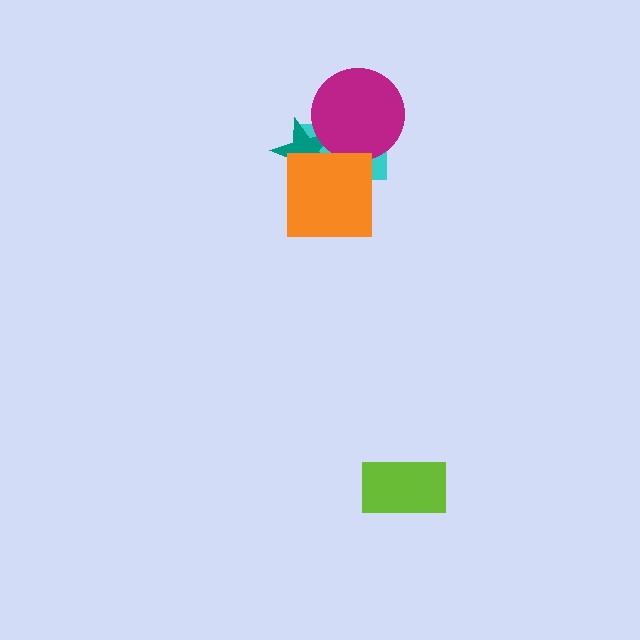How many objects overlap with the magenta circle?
2 objects overlap with the magenta circle.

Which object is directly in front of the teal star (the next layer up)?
The magenta circle is directly in front of the teal star.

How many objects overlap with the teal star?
3 objects overlap with the teal star.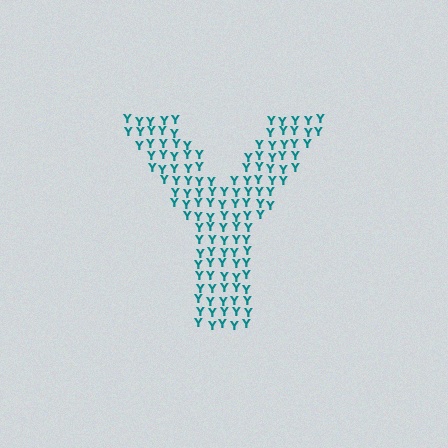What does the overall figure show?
The overall figure shows the letter Y.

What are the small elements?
The small elements are letter Y's.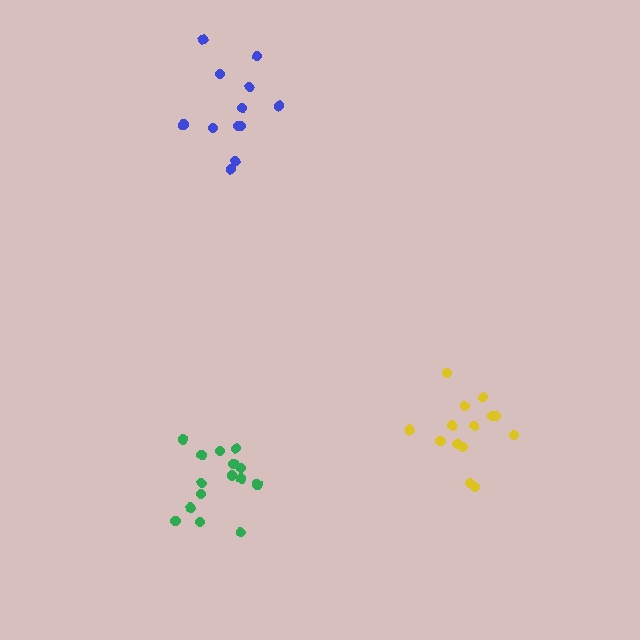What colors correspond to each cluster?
The clusters are colored: green, blue, yellow.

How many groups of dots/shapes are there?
There are 3 groups.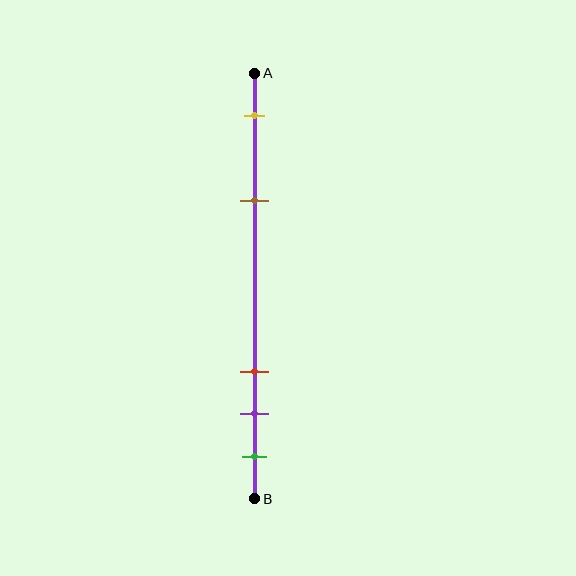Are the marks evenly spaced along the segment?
No, the marks are not evenly spaced.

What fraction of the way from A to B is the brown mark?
The brown mark is approximately 30% (0.3) of the way from A to B.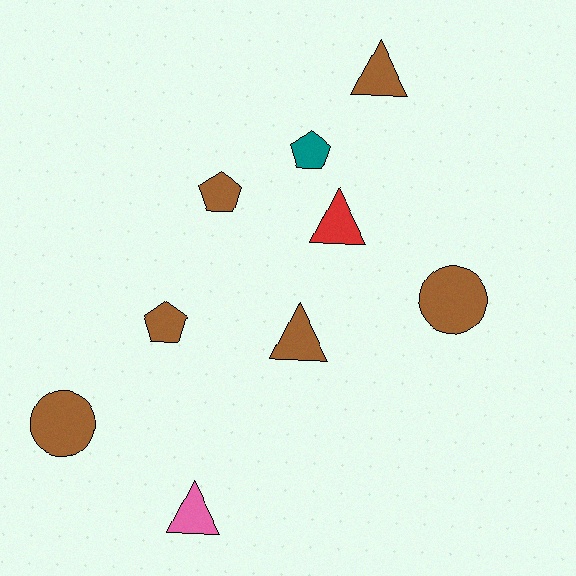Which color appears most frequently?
Brown, with 6 objects.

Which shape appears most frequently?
Triangle, with 4 objects.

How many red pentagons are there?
There are no red pentagons.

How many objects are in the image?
There are 9 objects.